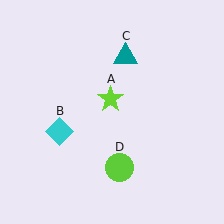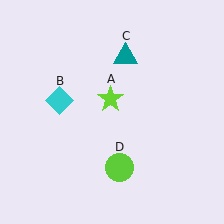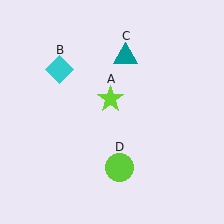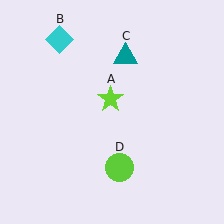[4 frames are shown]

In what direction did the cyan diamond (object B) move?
The cyan diamond (object B) moved up.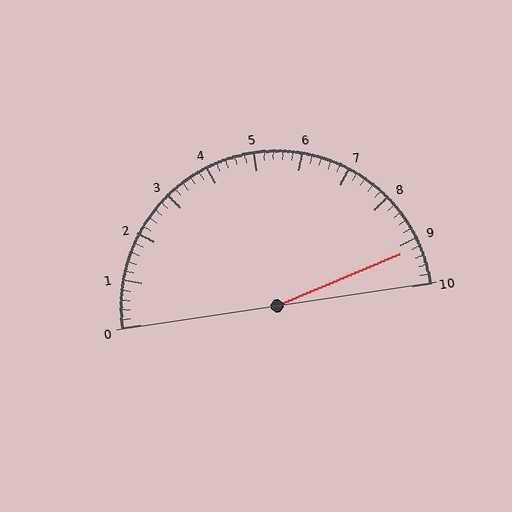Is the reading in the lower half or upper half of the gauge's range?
The reading is in the upper half of the range (0 to 10).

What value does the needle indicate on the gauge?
The needle indicates approximately 9.2.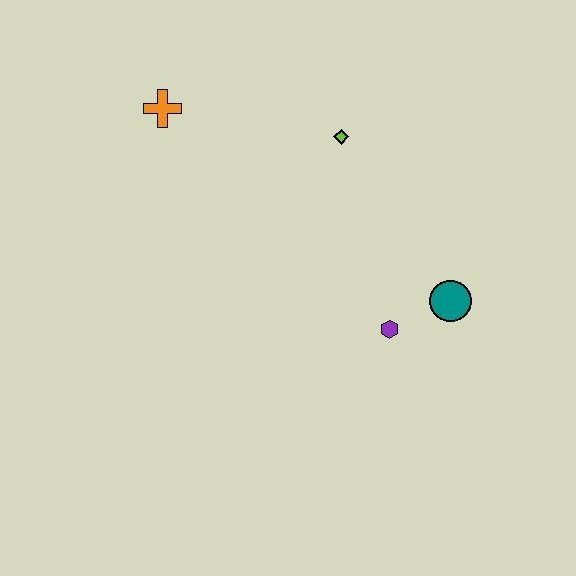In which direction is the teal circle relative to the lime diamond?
The teal circle is below the lime diamond.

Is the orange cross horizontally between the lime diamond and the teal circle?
No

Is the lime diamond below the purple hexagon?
No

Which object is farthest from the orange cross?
The teal circle is farthest from the orange cross.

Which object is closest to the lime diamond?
The orange cross is closest to the lime diamond.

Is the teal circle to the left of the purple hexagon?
No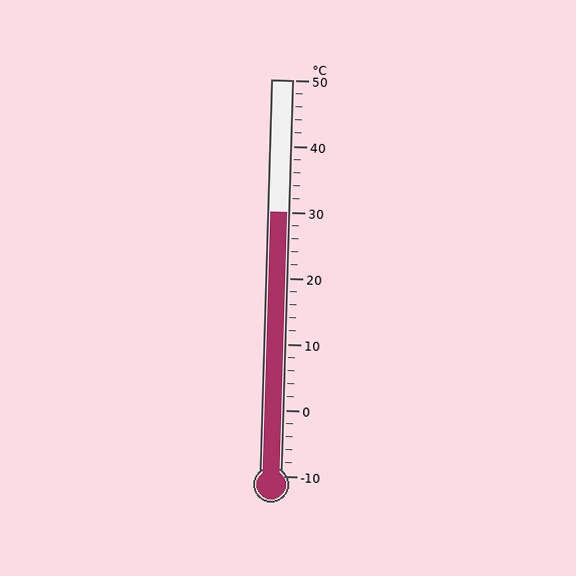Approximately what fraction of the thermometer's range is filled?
The thermometer is filled to approximately 65% of its range.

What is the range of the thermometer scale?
The thermometer scale ranges from -10°C to 50°C.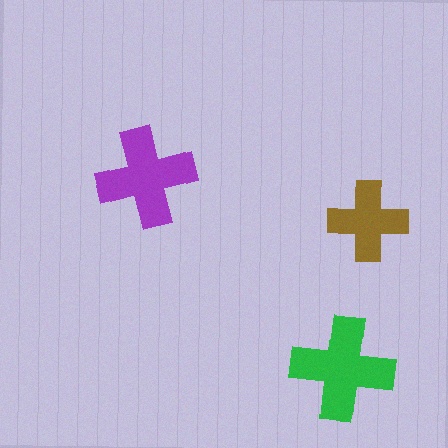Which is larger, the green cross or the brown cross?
The green one.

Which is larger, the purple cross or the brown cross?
The purple one.